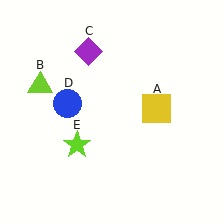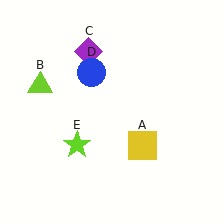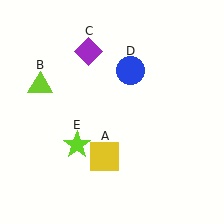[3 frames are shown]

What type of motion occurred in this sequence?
The yellow square (object A), blue circle (object D) rotated clockwise around the center of the scene.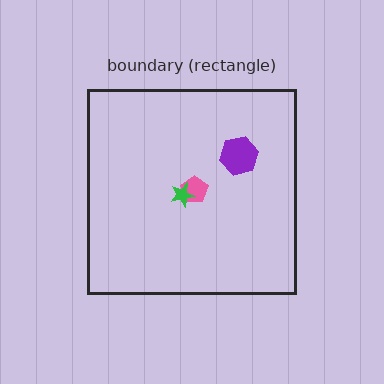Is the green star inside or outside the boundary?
Inside.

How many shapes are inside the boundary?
3 inside, 0 outside.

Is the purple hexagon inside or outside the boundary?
Inside.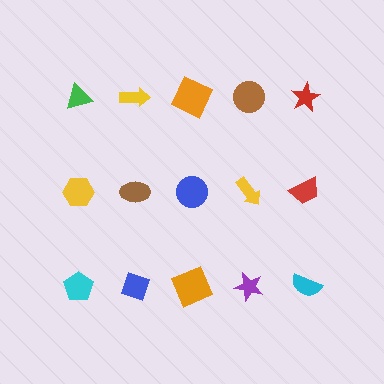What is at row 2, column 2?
A brown ellipse.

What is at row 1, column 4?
A brown circle.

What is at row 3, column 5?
A cyan semicircle.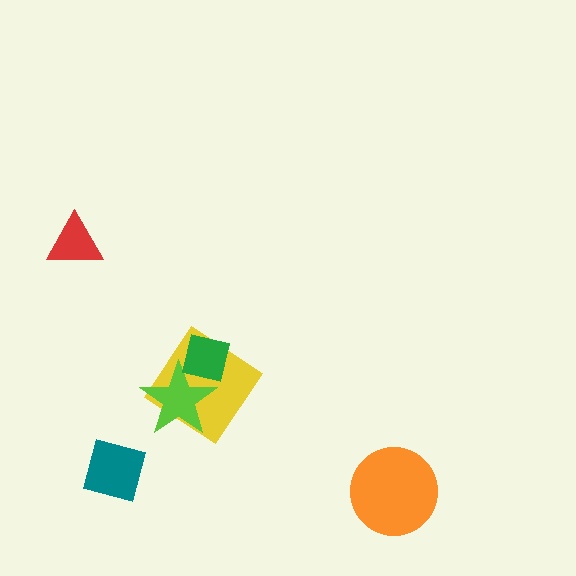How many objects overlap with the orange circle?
0 objects overlap with the orange circle.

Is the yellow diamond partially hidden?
Yes, it is partially covered by another shape.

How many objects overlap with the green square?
2 objects overlap with the green square.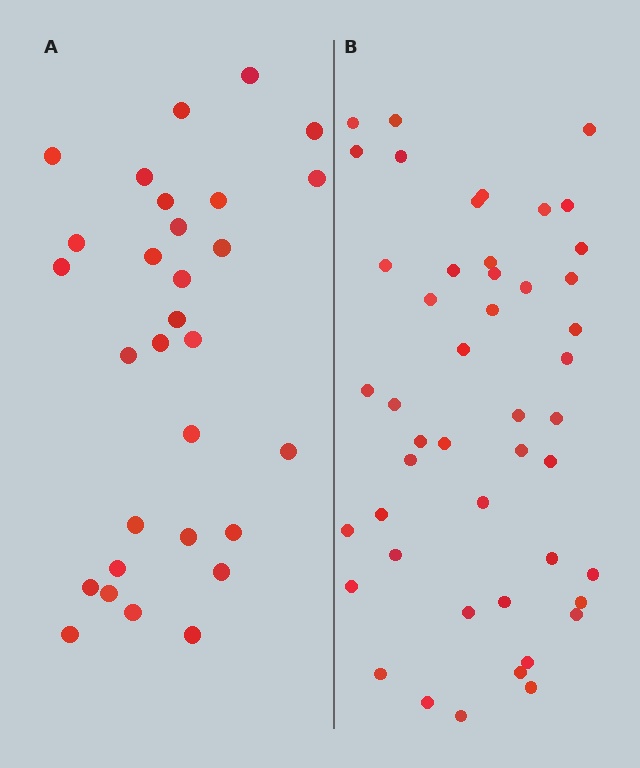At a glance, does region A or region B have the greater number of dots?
Region B (the right region) has more dots.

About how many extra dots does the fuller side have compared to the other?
Region B has approximately 15 more dots than region A.